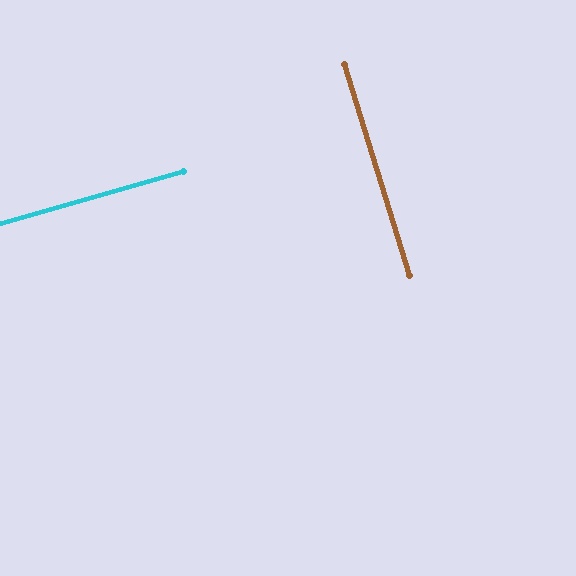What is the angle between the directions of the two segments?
Approximately 89 degrees.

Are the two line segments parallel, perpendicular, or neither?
Perpendicular — they meet at approximately 89°.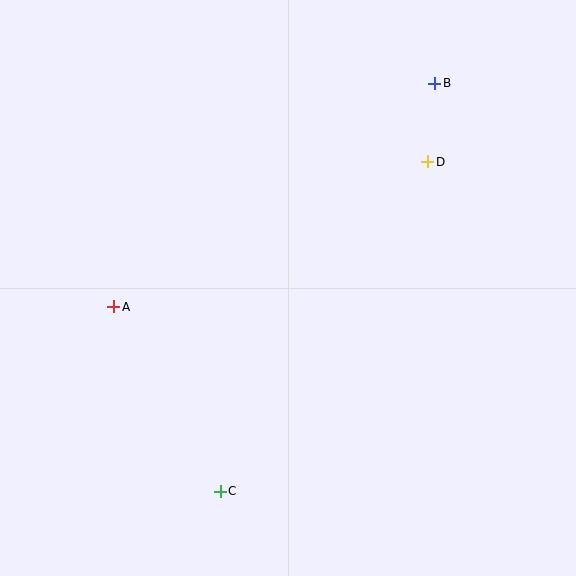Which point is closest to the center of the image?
Point A at (114, 307) is closest to the center.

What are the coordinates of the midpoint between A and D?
The midpoint between A and D is at (271, 234).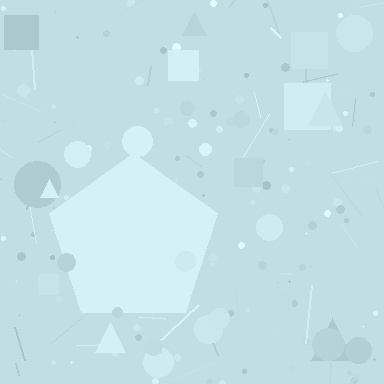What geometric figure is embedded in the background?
A pentagon is embedded in the background.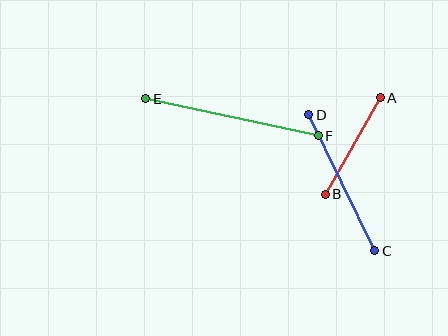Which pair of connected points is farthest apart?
Points E and F are farthest apart.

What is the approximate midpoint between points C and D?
The midpoint is at approximately (342, 183) pixels.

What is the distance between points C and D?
The distance is approximately 151 pixels.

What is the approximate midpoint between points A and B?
The midpoint is at approximately (353, 146) pixels.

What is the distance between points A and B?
The distance is approximately 111 pixels.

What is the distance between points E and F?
The distance is approximately 177 pixels.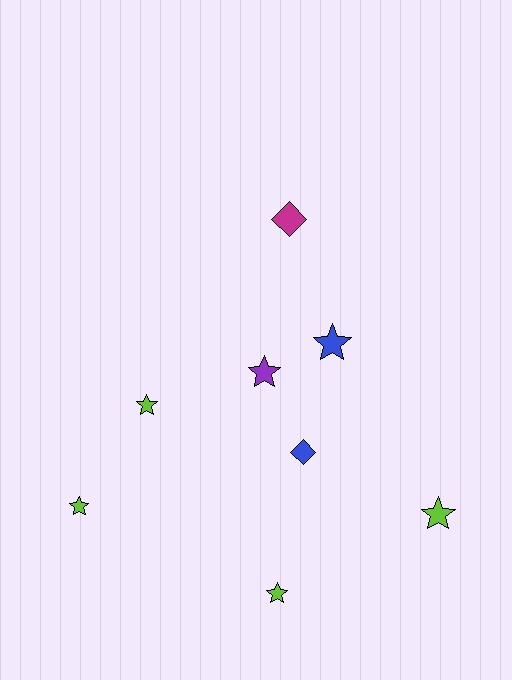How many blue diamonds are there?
There is 1 blue diamond.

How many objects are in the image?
There are 8 objects.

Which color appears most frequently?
Lime, with 4 objects.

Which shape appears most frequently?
Star, with 6 objects.